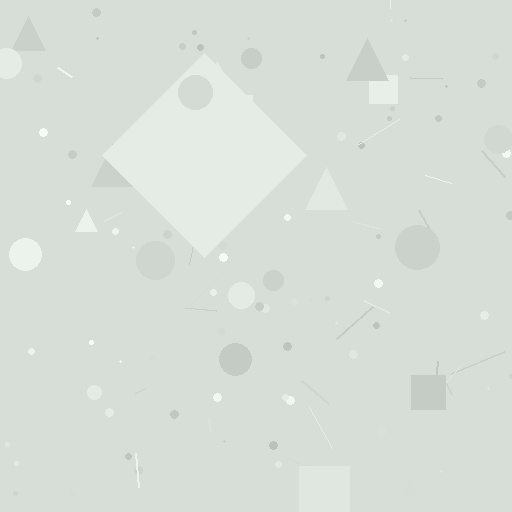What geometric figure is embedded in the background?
A diamond is embedded in the background.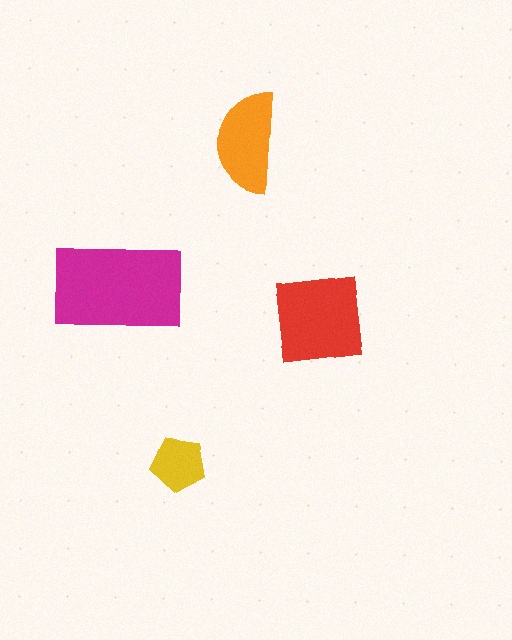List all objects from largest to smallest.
The magenta rectangle, the red square, the orange semicircle, the yellow pentagon.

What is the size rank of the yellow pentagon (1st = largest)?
4th.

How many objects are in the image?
There are 4 objects in the image.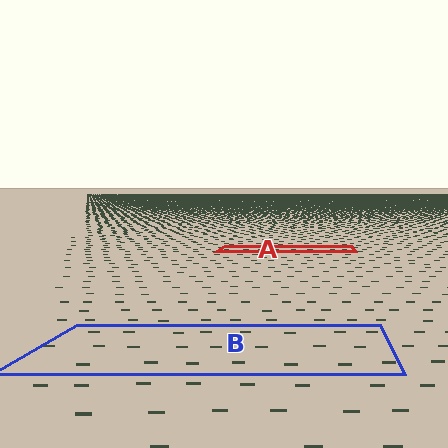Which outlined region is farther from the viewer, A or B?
Region A is farther from the viewer — the texture elements inside it appear smaller and more densely packed.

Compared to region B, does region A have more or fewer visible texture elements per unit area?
Region A has more texture elements per unit area — they are packed more densely because it is farther away.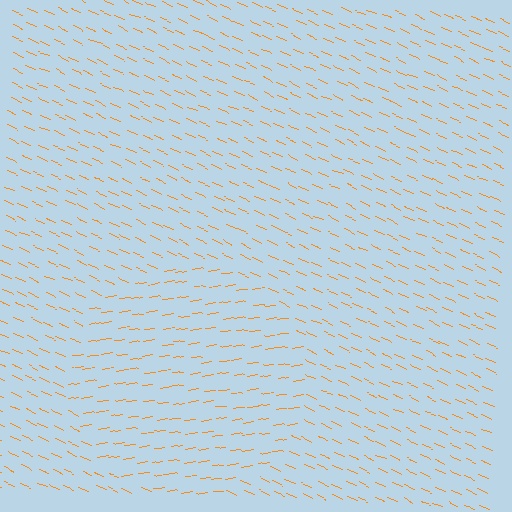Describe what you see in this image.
The image is filled with small orange line segments. A circle region in the image has lines oriented differently from the surrounding lines, creating a visible texture boundary.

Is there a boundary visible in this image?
Yes, there is a texture boundary formed by a change in line orientation.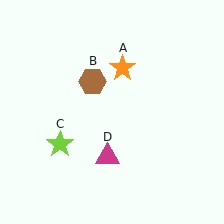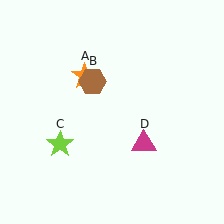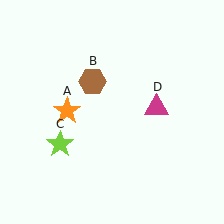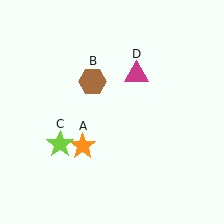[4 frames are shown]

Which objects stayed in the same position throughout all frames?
Brown hexagon (object B) and lime star (object C) remained stationary.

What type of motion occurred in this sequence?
The orange star (object A), magenta triangle (object D) rotated counterclockwise around the center of the scene.